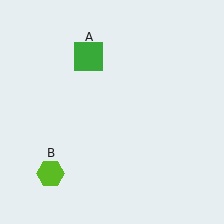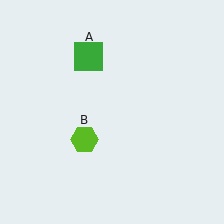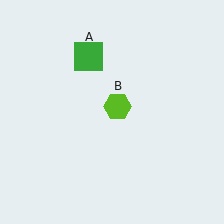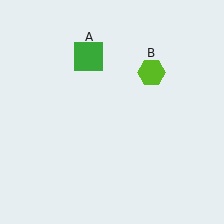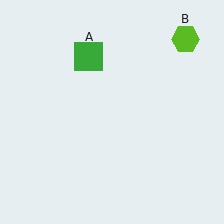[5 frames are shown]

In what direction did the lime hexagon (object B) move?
The lime hexagon (object B) moved up and to the right.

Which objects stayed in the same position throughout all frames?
Green square (object A) remained stationary.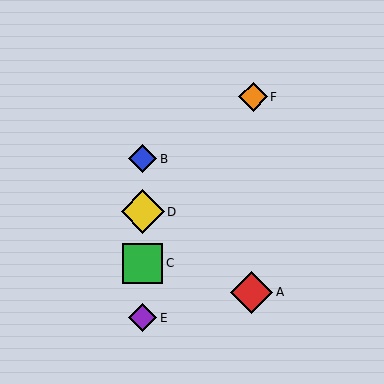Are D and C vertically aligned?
Yes, both are at x≈143.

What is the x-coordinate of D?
Object D is at x≈143.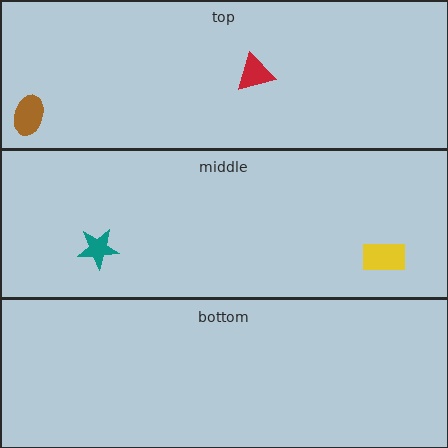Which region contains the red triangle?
The top region.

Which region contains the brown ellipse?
The top region.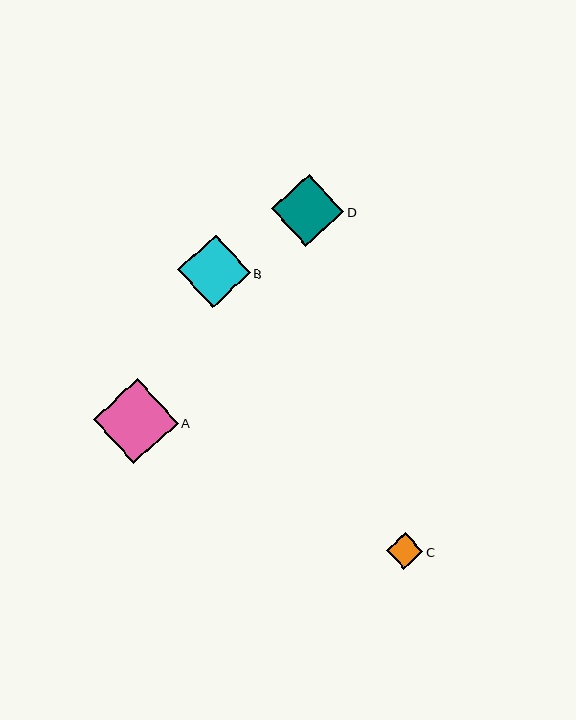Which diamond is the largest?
Diamond A is the largest with a size of approximately 85 pixels.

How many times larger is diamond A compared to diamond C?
Diamond A is approximately 2.3 times the size of diamond C.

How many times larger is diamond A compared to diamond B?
Diamond A is approximately 1.2 times the size of diamond B.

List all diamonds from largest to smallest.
From largest to smallest: A, B, D, C.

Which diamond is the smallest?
Diamond C is the smallest with a size of approximately 36 pixels.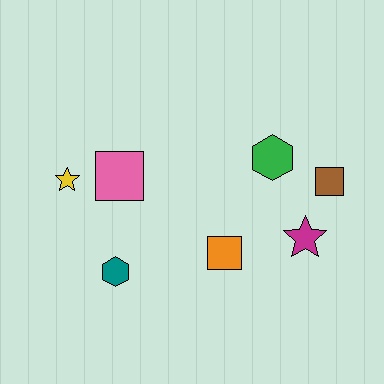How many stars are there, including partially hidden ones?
There are 2 stars.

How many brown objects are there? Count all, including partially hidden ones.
There is 1 brown object.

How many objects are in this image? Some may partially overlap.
There are 7 objects.